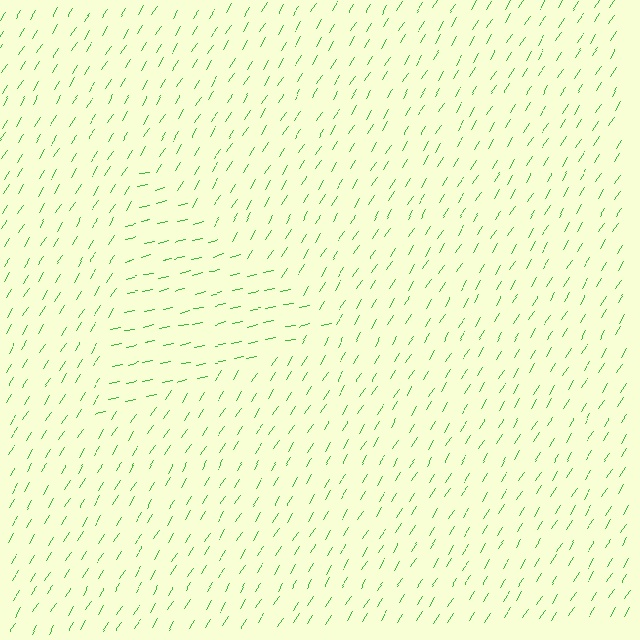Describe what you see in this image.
The image is filled with small green line segments. A triangle region in the image has lines oriented differently from the surrounding lines, creating a visible texture boundary.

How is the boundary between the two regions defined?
The boundary is defined purely by a change in line orientation (approximately 45 degrees difference). All lines are the same color and thickness.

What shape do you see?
I see a triangle.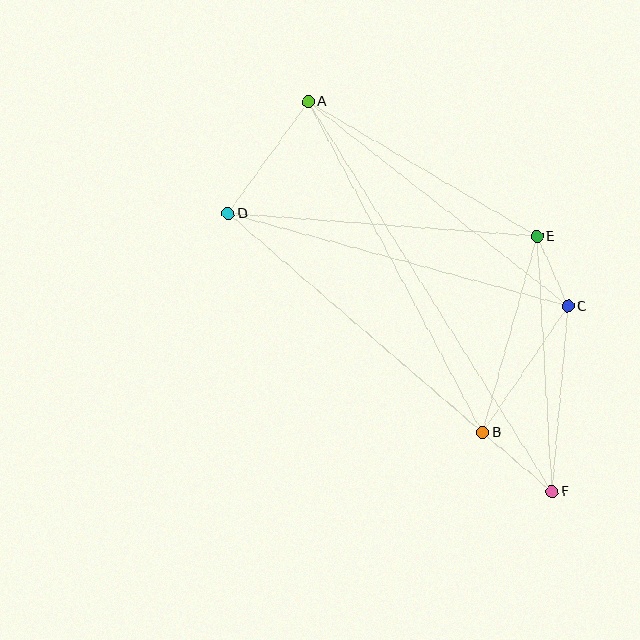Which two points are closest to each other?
Points C and E are closest to each other.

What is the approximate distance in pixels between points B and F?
The distance between B and F is approximately 91 pixels.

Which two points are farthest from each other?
Points A and F are farthest from each other.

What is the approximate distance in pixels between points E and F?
The distance between E and F is approximately 256 pixels.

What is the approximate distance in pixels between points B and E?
The distance between B and E is approximately 203 pixels.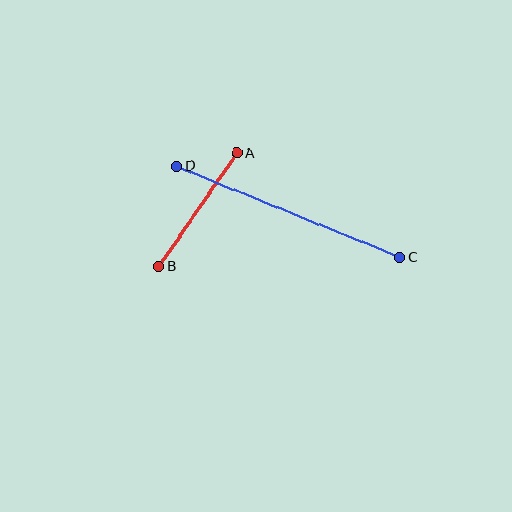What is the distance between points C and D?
The distance is approximately 241 pixels.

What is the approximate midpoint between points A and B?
The midpoint is at approximately (198, 210) pixels.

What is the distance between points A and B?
The distance is approximately 138 pixels.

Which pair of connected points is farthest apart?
Points C and D are farthest apart.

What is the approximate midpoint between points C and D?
The midpoint is at approximately (288, 212) pixels.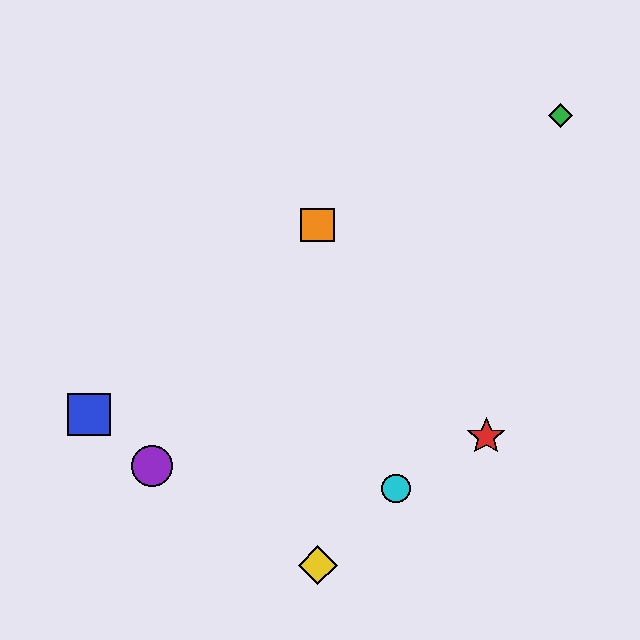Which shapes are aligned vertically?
The yellow diamond, the orange square are aligned vertically.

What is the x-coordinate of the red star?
The red star is at x≈486.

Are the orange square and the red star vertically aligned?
No, the orange square is at x≈318 and the red star is at x≈486.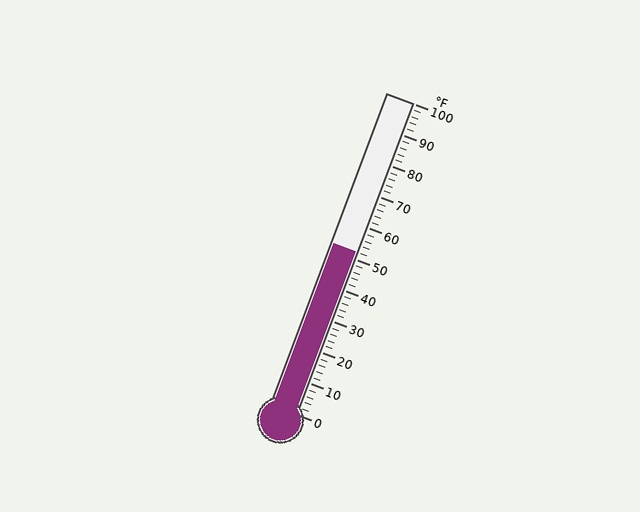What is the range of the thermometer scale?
The thermometer scale ranges from 0°F to 100°F.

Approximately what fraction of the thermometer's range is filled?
The thermometer is filled to approximately 50% of its range.